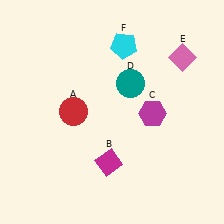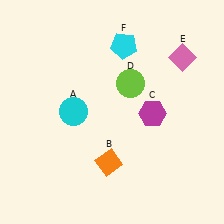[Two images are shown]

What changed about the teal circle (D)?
In Image 1, D is teal. In Image 2, it changed to lime.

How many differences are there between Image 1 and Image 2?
There are 3 differences between the two images.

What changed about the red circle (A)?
In Image 1, A is red. In Image 2, it changed to cyan.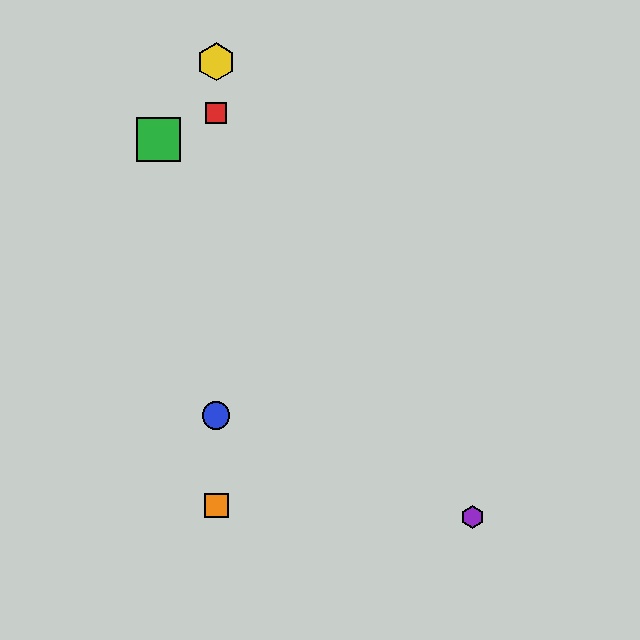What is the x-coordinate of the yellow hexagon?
The yellow hexagon is at x≈216.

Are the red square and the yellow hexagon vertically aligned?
Yes, both are at x≈216.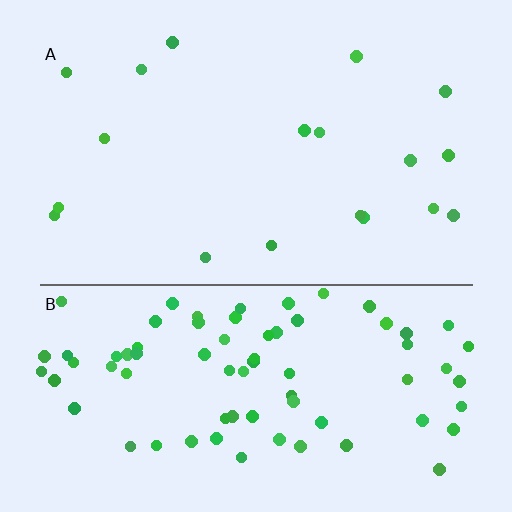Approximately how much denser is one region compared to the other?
Approximately 4.2× — region B over region A.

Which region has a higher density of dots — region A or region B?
B (the bottom).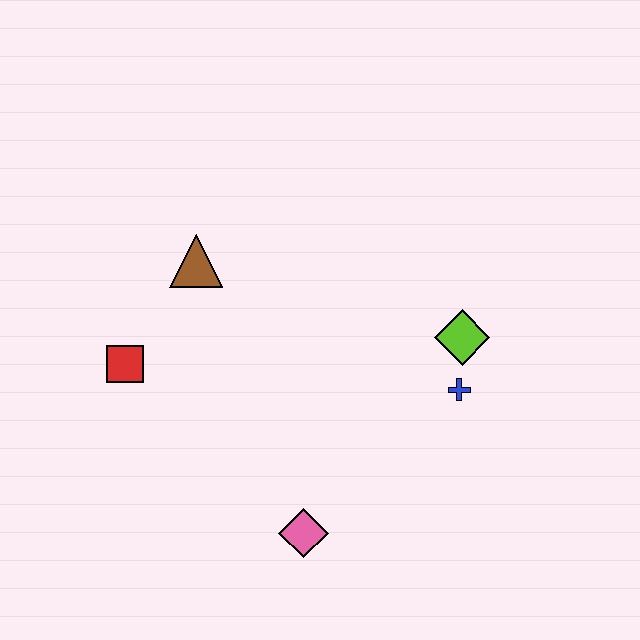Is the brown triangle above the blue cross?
Yes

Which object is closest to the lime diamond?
The blue cross is closest to the lime diamond.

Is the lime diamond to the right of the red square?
Yes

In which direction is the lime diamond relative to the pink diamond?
The lime diamond is above the pink diamond.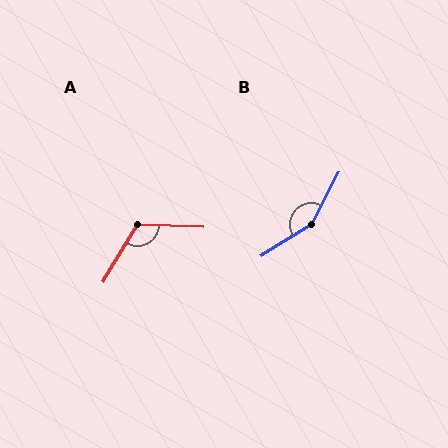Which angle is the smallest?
A, at approximately 119 degrees.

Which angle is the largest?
B, at approximately 150 degrees.